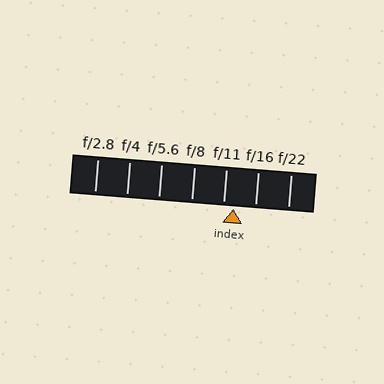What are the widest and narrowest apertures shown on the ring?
The widest aperture shown is f/2.8 and the narrowest is f/22.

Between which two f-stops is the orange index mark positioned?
The index mark is between f/11 and f/16.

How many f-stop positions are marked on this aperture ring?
There are 7 f-stop positions marked.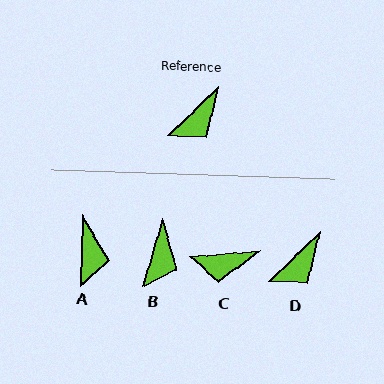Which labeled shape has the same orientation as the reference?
D.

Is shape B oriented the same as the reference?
No, it is off by about 29 degrees.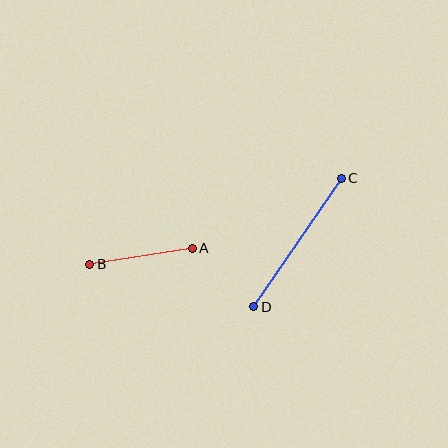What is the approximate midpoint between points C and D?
The midpoint is at approximately (298, 242) pixels.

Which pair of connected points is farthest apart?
Points C and D are farthest apart.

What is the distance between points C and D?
The distance is approximately 155 pixels.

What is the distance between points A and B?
The distance is approximately 104 pixels.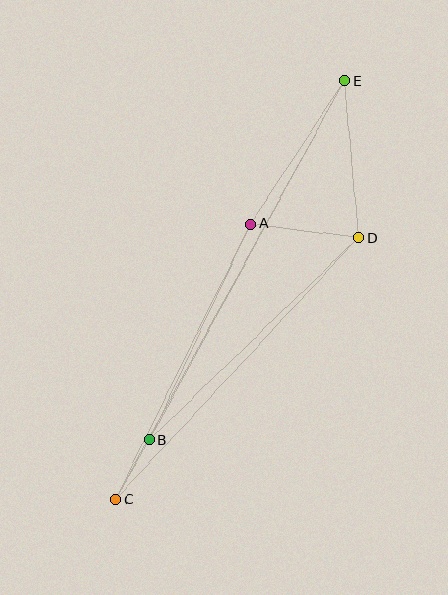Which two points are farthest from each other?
Points C and E are farthest from each other.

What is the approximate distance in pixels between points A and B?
The distance between A and B is approximately 239 pixels.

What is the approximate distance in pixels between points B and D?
The distance between B and D is approximately 291 pixels.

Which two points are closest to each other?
Points B and C are closest to each other.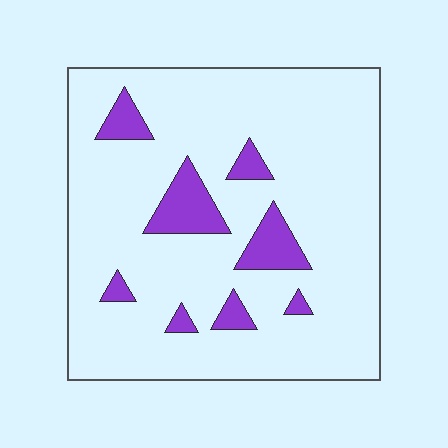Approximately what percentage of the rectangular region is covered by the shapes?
Approximately 10%.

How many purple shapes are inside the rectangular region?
8.